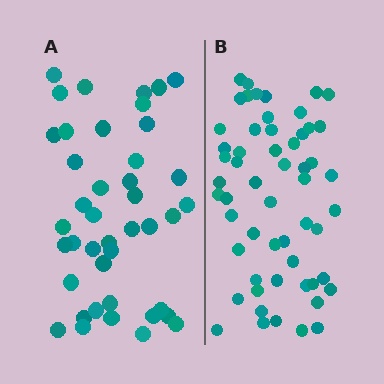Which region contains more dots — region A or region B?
Region B (the right region) has more dots.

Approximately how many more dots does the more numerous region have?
Region B has approximately 15 more dots than region A.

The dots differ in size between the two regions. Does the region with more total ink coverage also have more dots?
No. Region A has more total ink coverage because its dots are larger, but region B actually contains more individual dots. Total area can be misleading — the number of items is what matters here.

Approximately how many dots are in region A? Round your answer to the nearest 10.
About 40 dots. (The exact count is 42, which rounds to 40.)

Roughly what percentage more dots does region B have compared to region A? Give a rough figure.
About 35% more.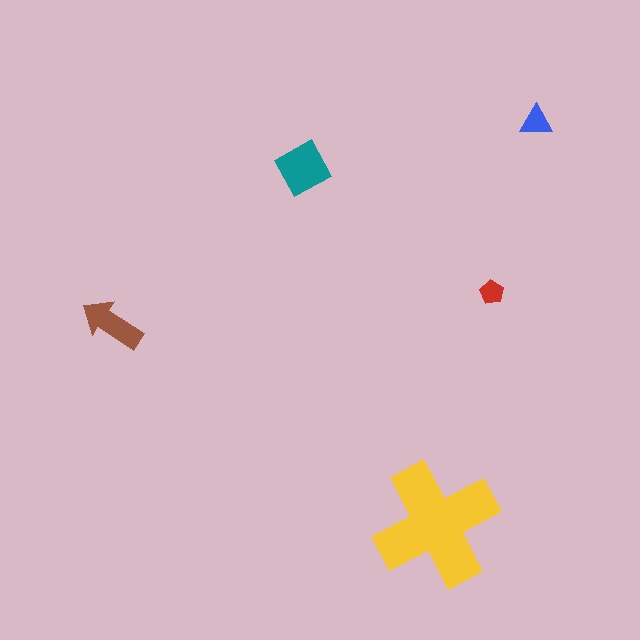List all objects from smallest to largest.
The red pentagon, the blue triangle, the brown arrow, the teal diamond, the yellow cross.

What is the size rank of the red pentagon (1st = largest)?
5th.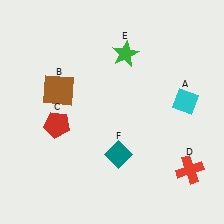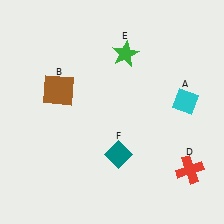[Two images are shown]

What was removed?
The red pentagon (C) was removed in Image 2.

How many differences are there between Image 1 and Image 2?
There is 1 difference between the two images.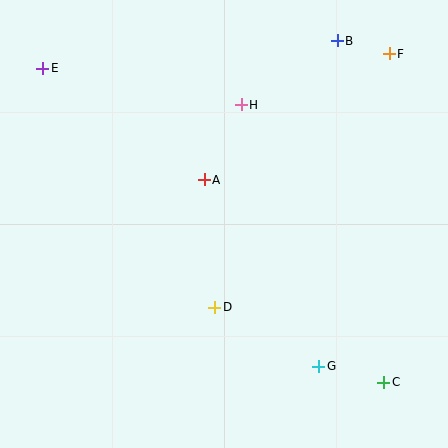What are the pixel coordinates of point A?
Point A is at (204, 180).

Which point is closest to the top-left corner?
Point E is closest to the top-left corner.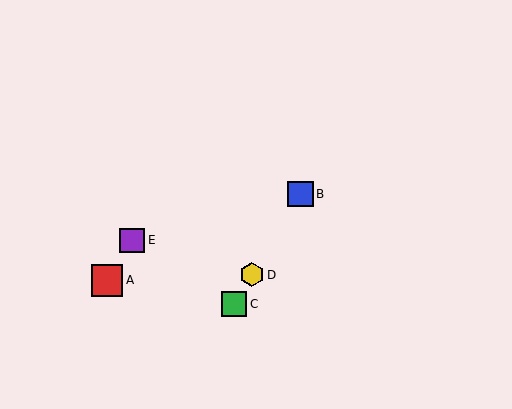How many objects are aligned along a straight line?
3 objects (B, C, D) are aligned along a straight line.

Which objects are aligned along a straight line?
Objects B, C, D are aligned along a straight line.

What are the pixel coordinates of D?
Object D is at (252, 275).